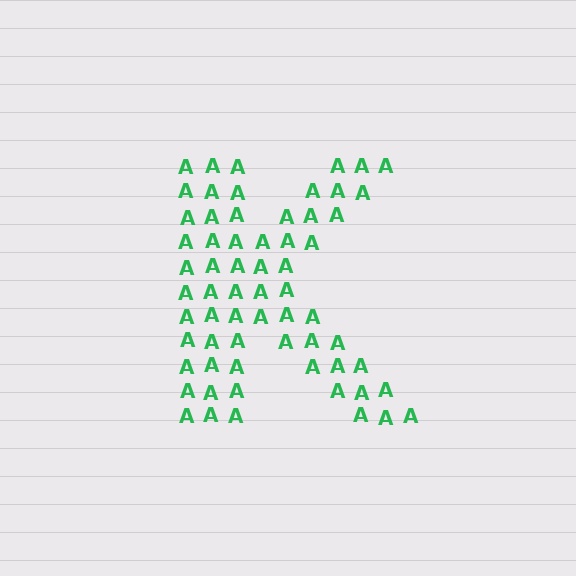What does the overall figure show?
The overall figure shows the letter K.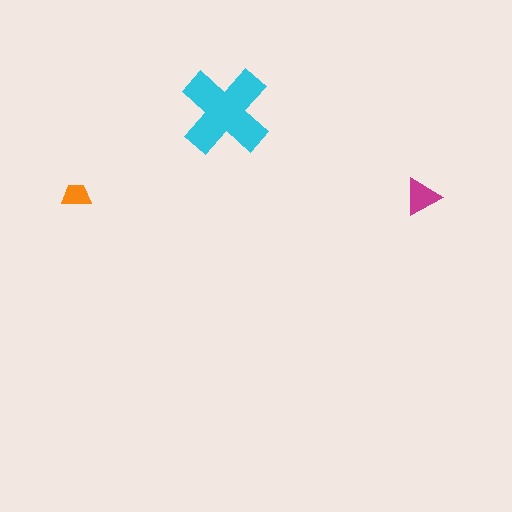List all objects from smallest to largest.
The orange trapezoid, the magenta triangle, the cyan cross.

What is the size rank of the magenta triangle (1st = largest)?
2nd.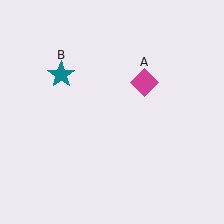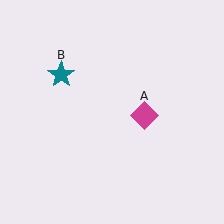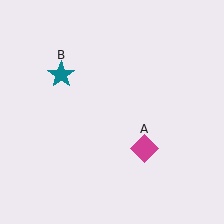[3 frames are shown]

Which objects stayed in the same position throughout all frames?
Teal star (object B) remained stationary.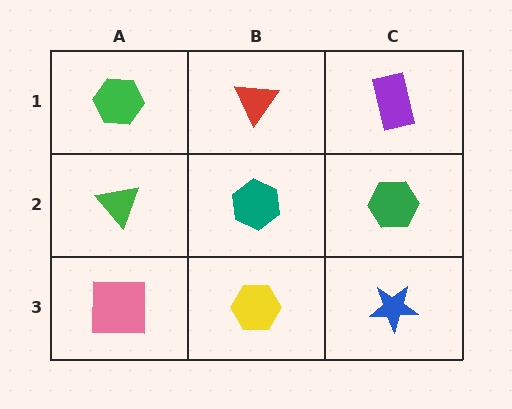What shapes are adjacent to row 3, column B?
A teal hexagon (row 2, column B), a pink square (row 3, column A), a blue star (row 3, column C).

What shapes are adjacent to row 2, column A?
A green hexagon (row 1, column A), a pink square (row 3, column A), a teal hexagon (row 2, column B).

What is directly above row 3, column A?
A green triangle.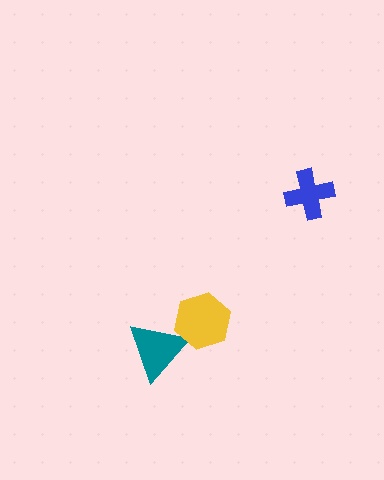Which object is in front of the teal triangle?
The yellow hexagon is in front of the teal triangle.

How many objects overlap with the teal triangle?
1 object overlaps with the teal triangle.